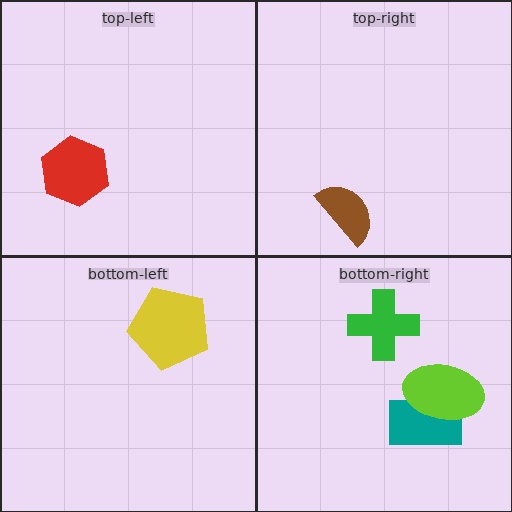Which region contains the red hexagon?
The top-left region.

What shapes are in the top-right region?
The brown semicircle.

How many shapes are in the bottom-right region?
3.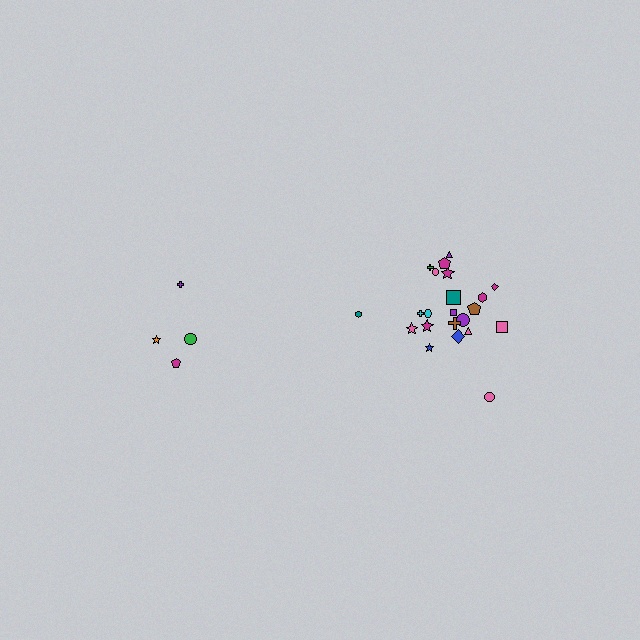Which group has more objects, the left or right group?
The right group.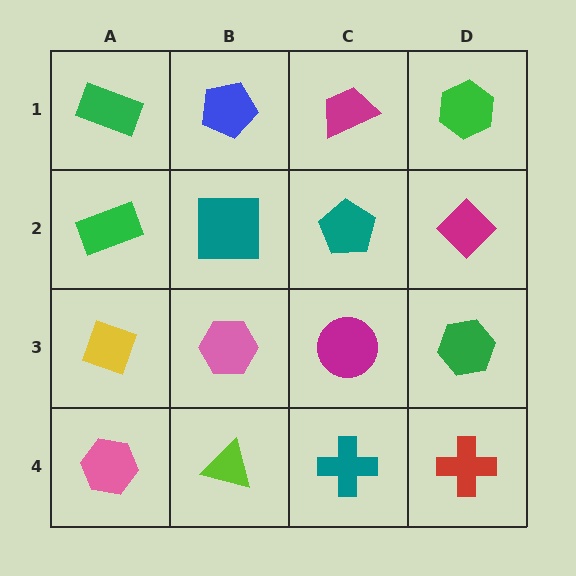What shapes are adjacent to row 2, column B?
A blue pentagon (row 1, column B), a pink hexagon (row 3, column B), a green rectangle (row 2, column A), a teal pentagon (row 2, column C).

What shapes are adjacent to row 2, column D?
A green hexagon (row 1, column D), a green hexagon (row 3, column D), a teal pentagon (row 2, column C).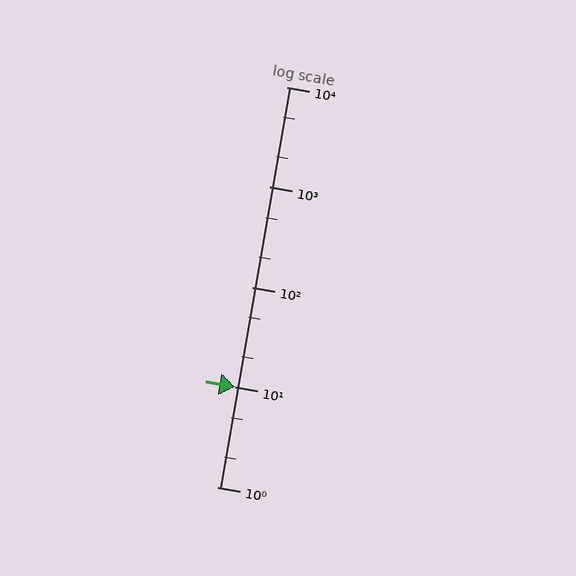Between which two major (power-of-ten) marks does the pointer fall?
The pointer is between 10 and 100.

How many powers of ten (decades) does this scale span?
The scale spans 4 decades, from 1 to 10000.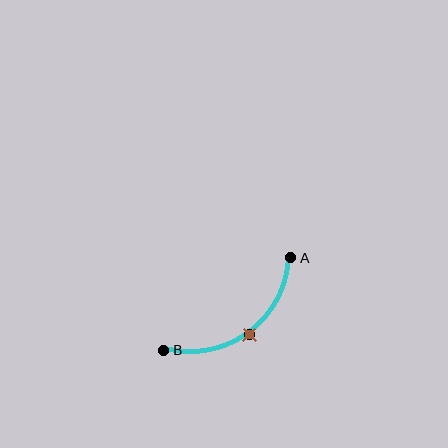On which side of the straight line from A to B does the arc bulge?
The arc bulges below and to the right of the straight line connecting A and B.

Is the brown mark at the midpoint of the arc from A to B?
Yes. The brown mark lies on the arc at equal arc-length from both A and B — it is the arc midpoint.